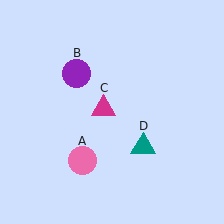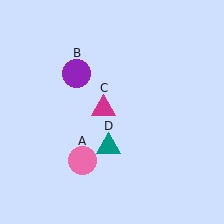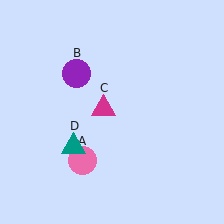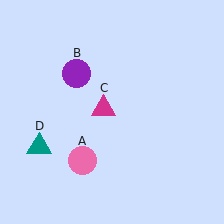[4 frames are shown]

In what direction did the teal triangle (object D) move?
The teal triangle (object D) moved left.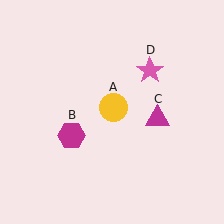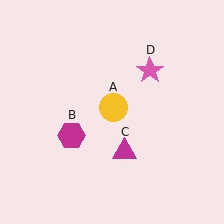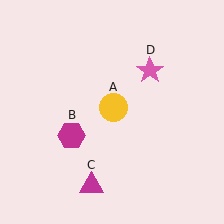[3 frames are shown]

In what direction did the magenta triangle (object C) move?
The magenta triangle (object C) moved down and to the left.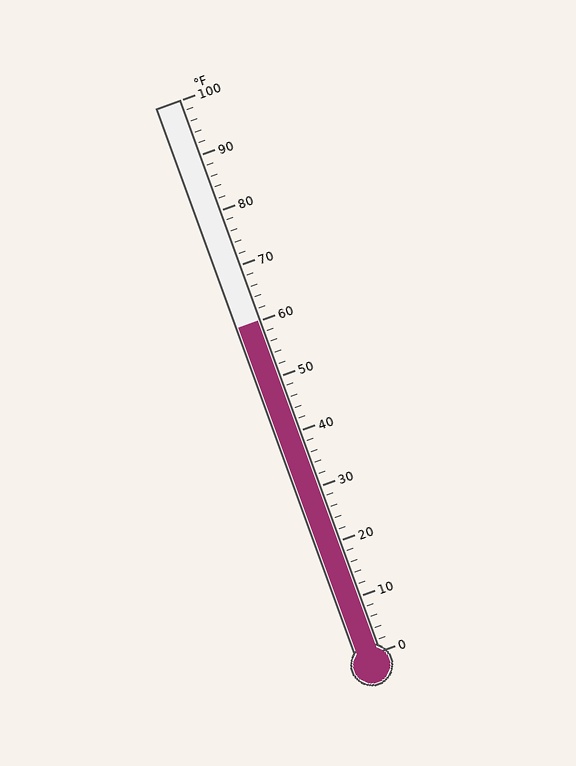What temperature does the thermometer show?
The thermometer shows approximately 60°F.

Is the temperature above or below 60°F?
The temperature is at 60°F.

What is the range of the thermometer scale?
The thermometer scale ranges from 0°F to 100°F.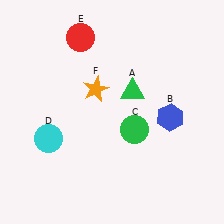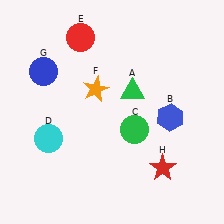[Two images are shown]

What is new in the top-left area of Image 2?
A blue circle (G) was added in the top-left area of Image 2.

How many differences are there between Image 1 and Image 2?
There are 2 differences between the two images.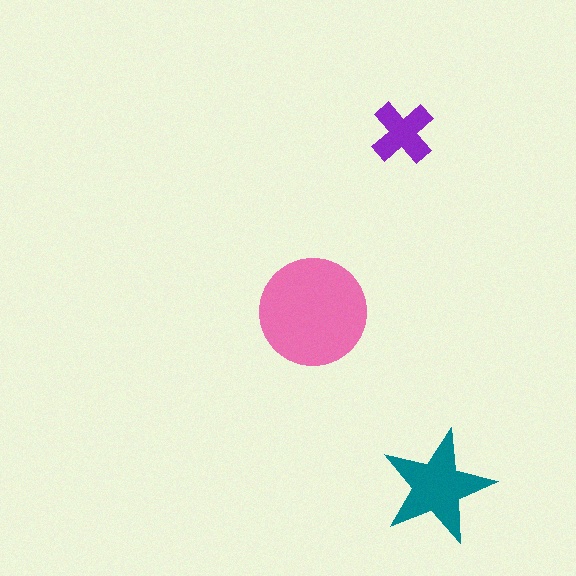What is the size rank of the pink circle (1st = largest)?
1st.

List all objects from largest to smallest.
The pink circle, the teal star, the purple cross.